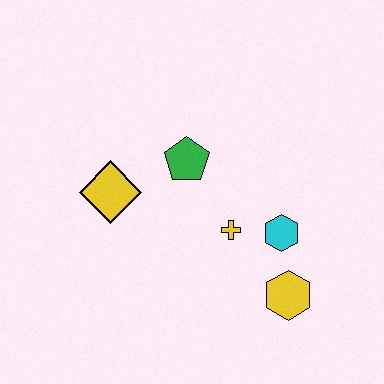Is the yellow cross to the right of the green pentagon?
Yes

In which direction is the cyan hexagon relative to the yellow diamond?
The cyan hexagon is to the right of the yellow diamond.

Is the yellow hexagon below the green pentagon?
Yes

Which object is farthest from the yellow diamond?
The yellow hexagon is farthest from the yellow diamond.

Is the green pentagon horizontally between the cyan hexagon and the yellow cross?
No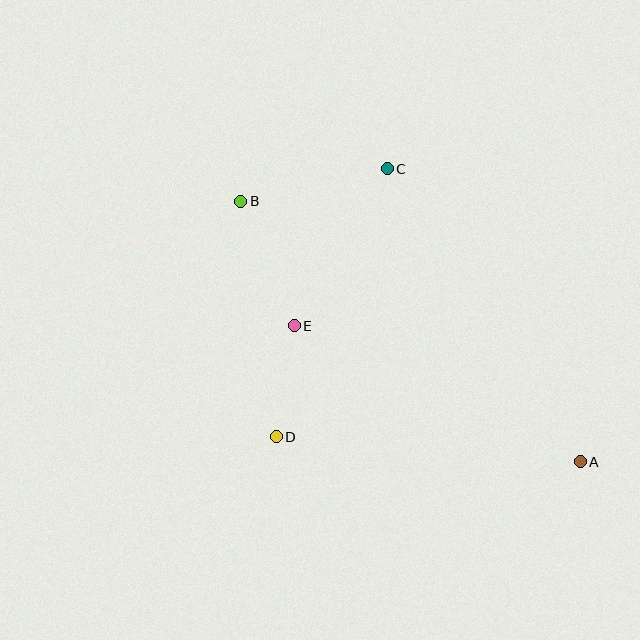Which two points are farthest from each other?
Points A and B are farthest from each other.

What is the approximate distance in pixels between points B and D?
The distance between B and D is approximately 238 pixels.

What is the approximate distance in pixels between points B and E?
The distance between B and E is approximately 136 pixels.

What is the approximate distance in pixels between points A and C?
The distance between A and C is approximately 351 pixels.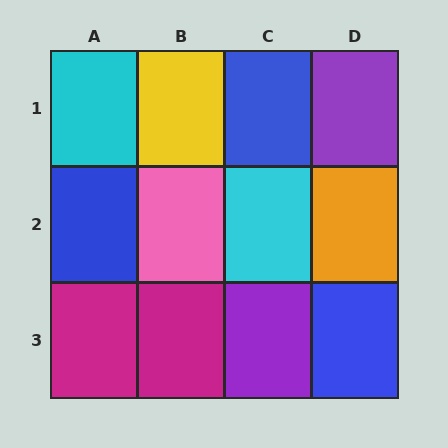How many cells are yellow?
1 cell is yellow.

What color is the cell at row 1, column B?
Yellow.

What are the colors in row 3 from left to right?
Magenta, magenta, purple, blue.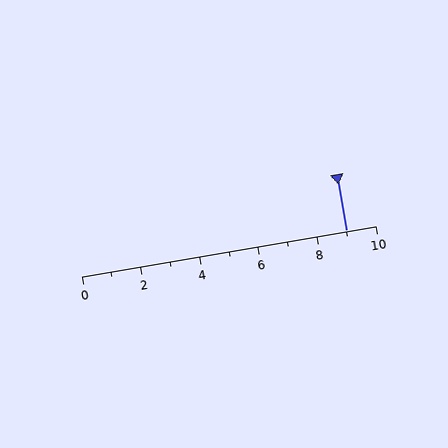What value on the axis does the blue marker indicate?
The marker indicates approximately 9.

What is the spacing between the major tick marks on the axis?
The major ticks are spaced 2 apart.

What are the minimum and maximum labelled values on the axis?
The axis runs from 0 to 10.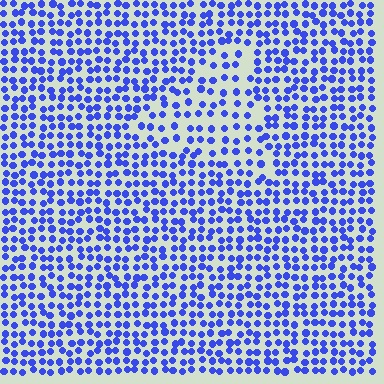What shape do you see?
I see a triangle.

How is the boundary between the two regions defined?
The boundary is defined by a change in element density (approximately 1.7x ratio). All elements are the same color, size, and shape.